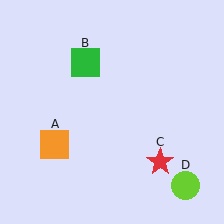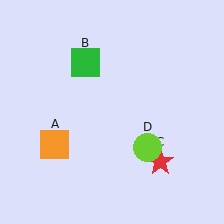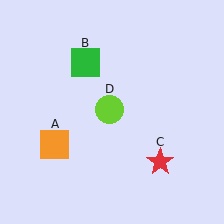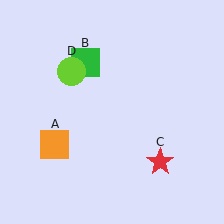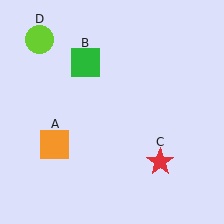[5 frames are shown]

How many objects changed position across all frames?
1 object changed position: lime circle (object D).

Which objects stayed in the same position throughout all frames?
Orange square (object A) and green square (object B) and red star (object C) remained stationary.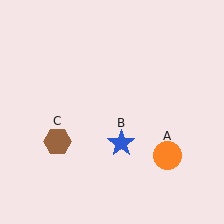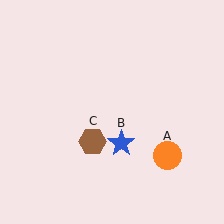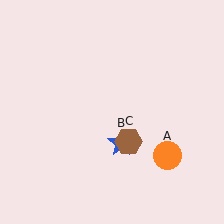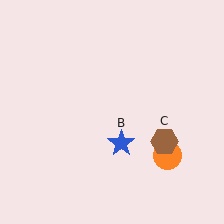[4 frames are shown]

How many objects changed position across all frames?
1 object changed position: brown hexagon (object C).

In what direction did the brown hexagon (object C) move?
The brown hexagon (object C) moved right.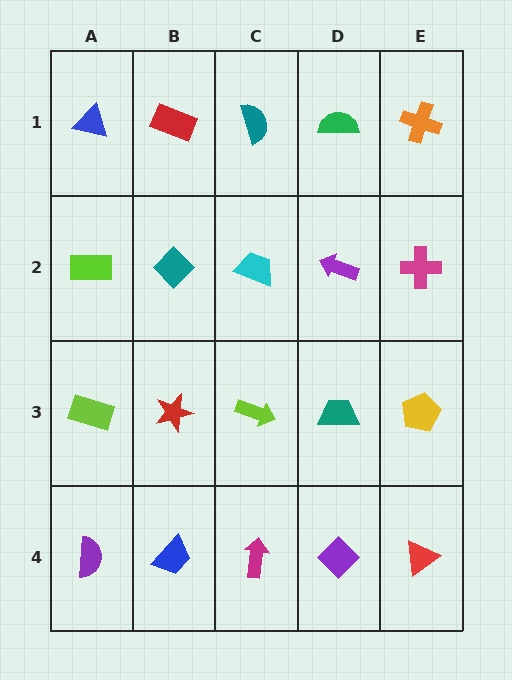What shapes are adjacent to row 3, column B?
A teal diamond (row 2, column B), a blue trapezoid (row 4, column B), a lime rectangle (row 3, column A), a lime arrow (row 3, column C).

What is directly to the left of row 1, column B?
A blue triangle.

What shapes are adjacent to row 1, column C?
A cyan trapezoid (row 2, column C), a red rectangle (row 1, column B), a green semicircle (row 1, column D).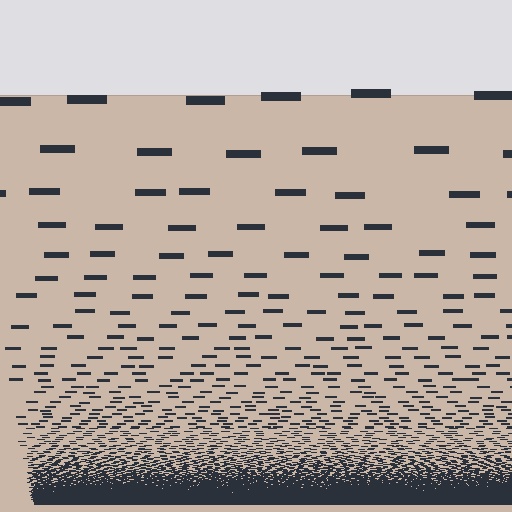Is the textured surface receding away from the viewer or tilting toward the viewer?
The surface appears to tilt toward the viewer. Texture elements get larger and sparser toward the top.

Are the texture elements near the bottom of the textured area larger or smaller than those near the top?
Smaller. The gradient is inverted — elements near the bottom are smaller and denser.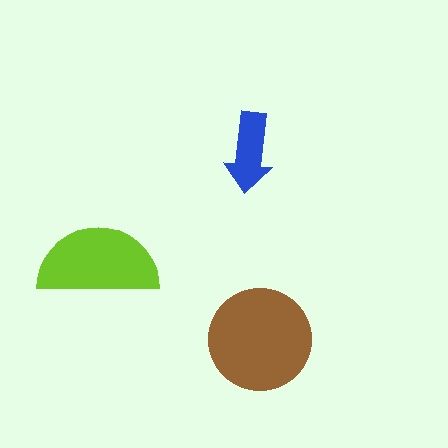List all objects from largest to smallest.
The brown circle, the lime semicircle, the blue arrow.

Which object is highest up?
The blue arrow is topmost.